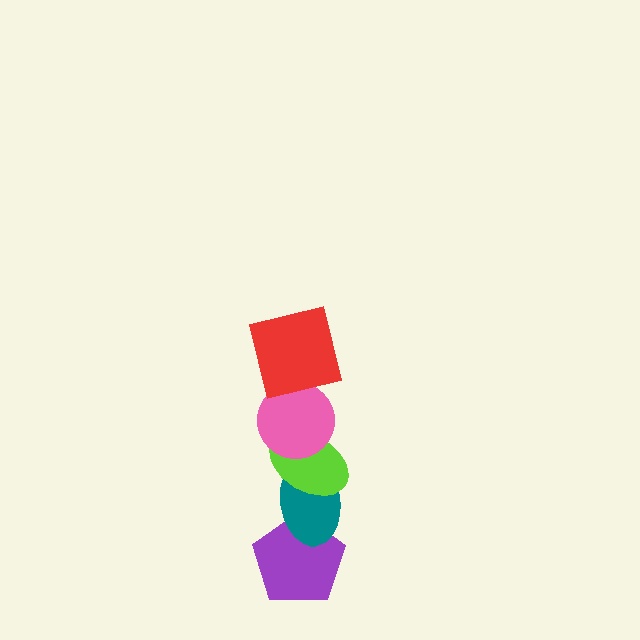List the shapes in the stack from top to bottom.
From top to bottom: the red square, the pink circle, the lime ellipse, the teal ellipse, the purple pentagon.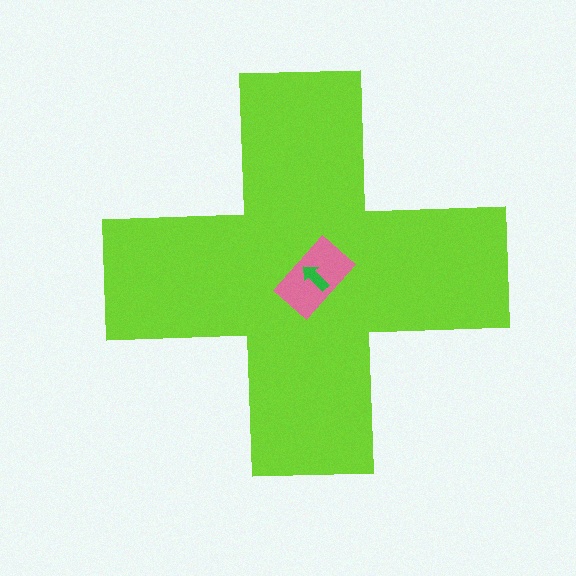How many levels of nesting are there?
3.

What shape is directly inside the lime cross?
The pink rectangle.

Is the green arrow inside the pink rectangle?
Yes.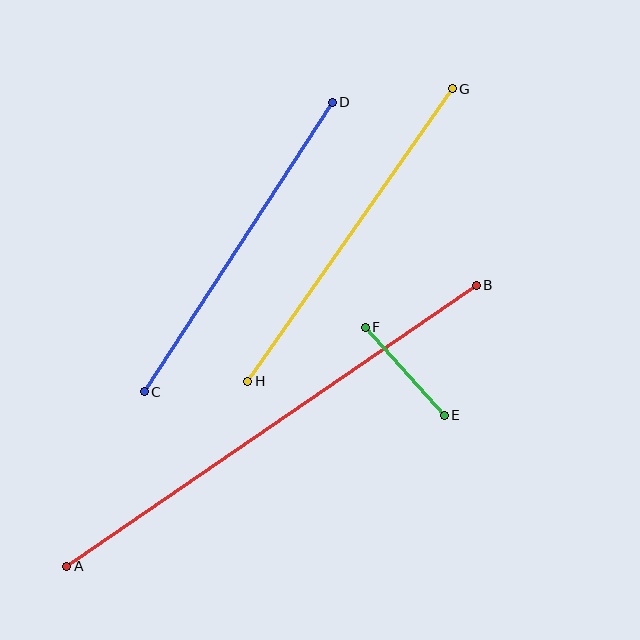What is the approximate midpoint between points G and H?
The midpoint is at approximately (350, 235) pixels.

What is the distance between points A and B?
The distance is approximately 497 pixels.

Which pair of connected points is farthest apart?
Points A and B are farthest apart.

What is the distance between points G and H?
The distance is approximately 357 pixels.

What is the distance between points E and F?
The distance is approximately 119 pixels.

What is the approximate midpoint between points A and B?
The midpoint is at approximately (271, 426) pixels.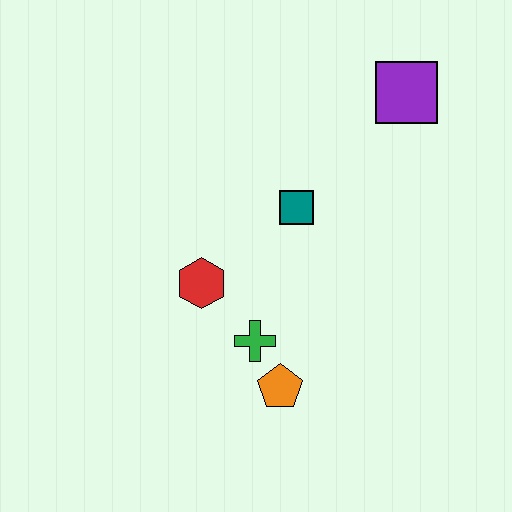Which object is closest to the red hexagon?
The green cross is closest to the red hexagon.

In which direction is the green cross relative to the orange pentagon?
The green cross is above the orange pentagon.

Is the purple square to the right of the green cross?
Yes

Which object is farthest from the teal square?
The orange pentagon is farthest from the teal square.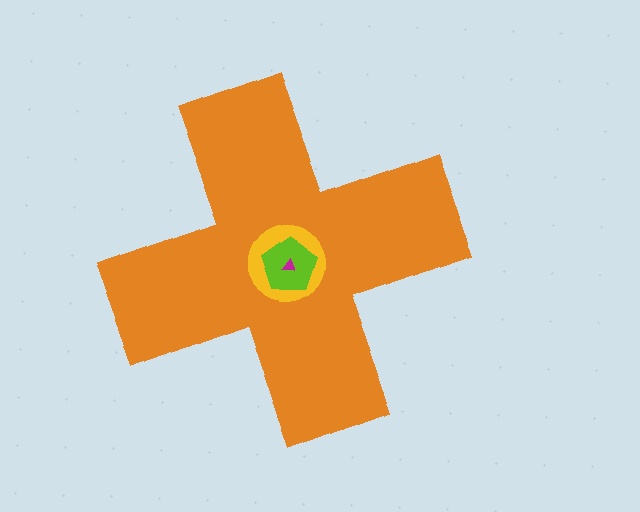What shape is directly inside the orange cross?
The yellow circle.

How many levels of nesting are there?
4.